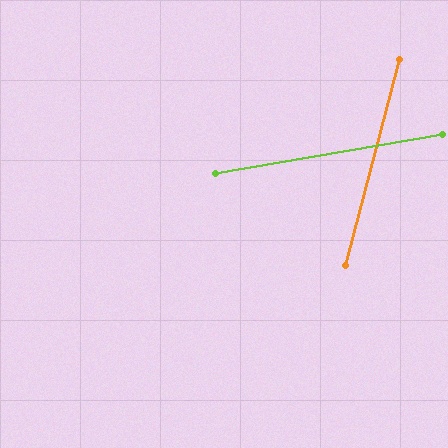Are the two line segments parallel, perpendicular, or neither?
Neither parallel nor perpendicular — they differ by about 65°.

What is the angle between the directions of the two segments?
Approximately 65 degrees.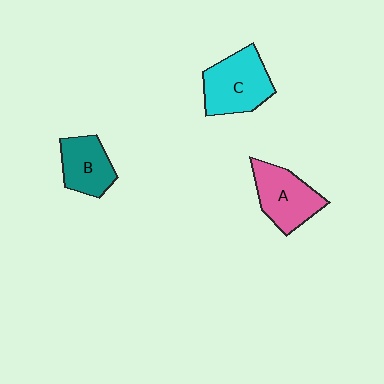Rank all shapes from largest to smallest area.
From largest to smallest: C (cyan), A (pink), B (teal).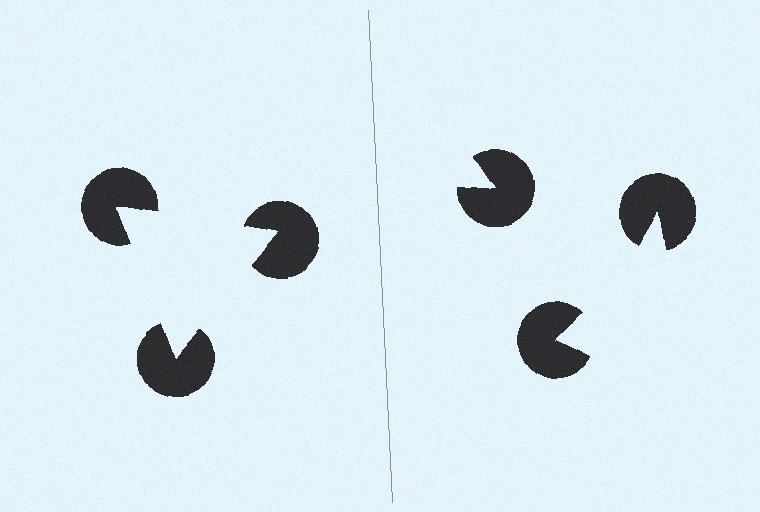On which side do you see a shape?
An illusory triangle appears on the left side. On the right side the wedge cuts are rotated, so no coherent shape forms.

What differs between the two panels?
The pac-man discs are positioned identically on both sides; only the wedge orientations differ. On the left they align to a triangle; on the right they are misaligned.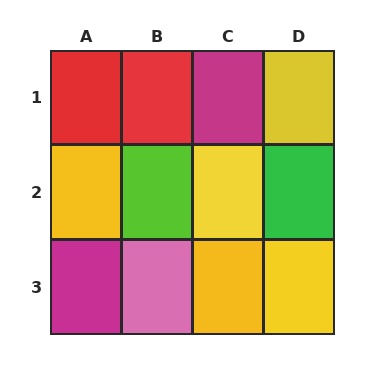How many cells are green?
1 cell is green.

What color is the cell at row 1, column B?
Red.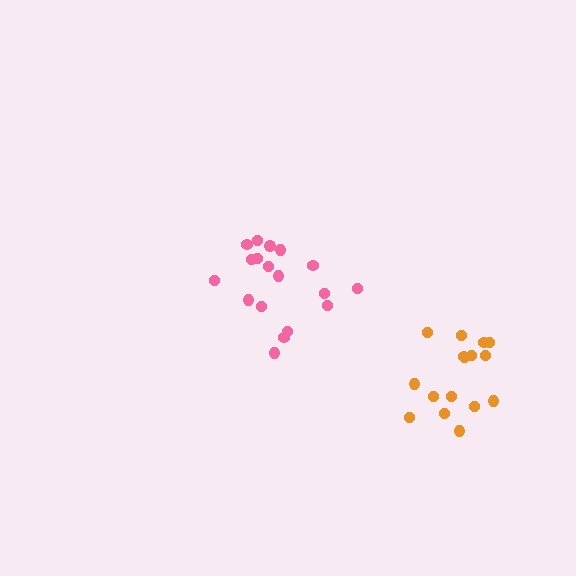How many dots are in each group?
Group 1: 18 dots, Group 2: 16 dots (34 total).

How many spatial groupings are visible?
There are 2 spatial groupings.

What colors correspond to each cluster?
The clusters are colored: pink, orange.